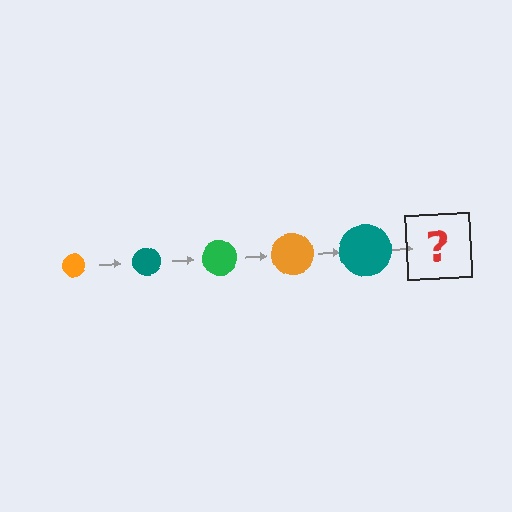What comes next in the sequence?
The next element should be a green circle, larger than the previous one.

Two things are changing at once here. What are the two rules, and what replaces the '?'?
The two rules are that the circle grows larger each step and the color cycles through orange, teal, and green. The '?' should be a green circle, larger than the previous one.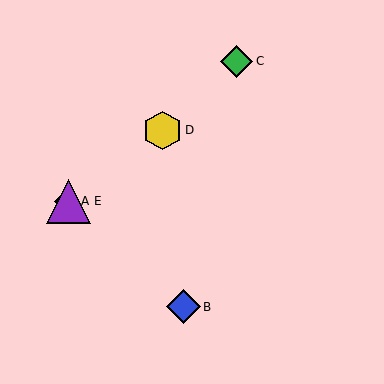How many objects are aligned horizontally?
2 objects (A, E) are aligned horizontally.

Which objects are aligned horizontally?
Objects A, E are aligned horizontally.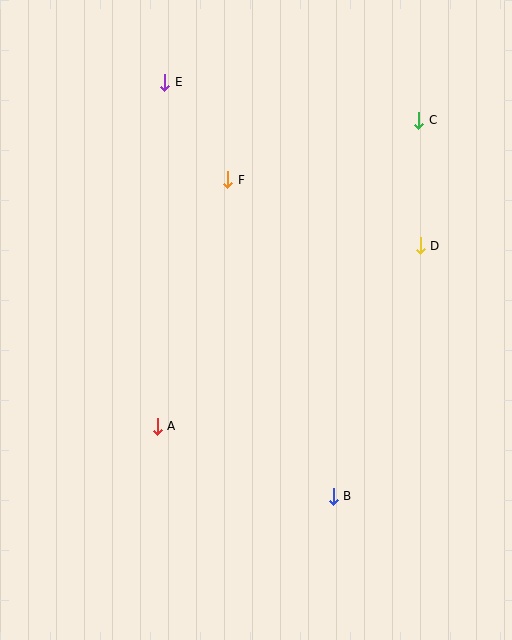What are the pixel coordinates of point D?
Point D is at (420, 246).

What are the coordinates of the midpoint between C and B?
The midpoint between C and B is at (376, 308).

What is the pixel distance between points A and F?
The distance between A and F is 257 pixels.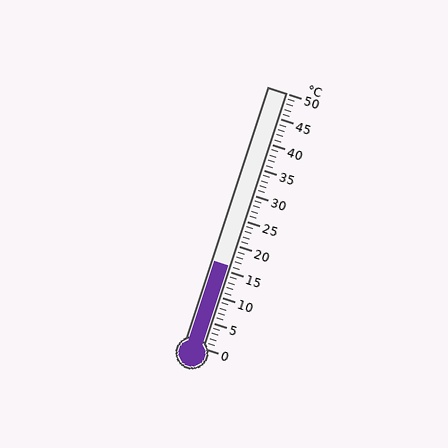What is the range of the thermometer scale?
The thermometer scale ranges from 0°C to 50°C.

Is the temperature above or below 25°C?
The temperature is below 25°C.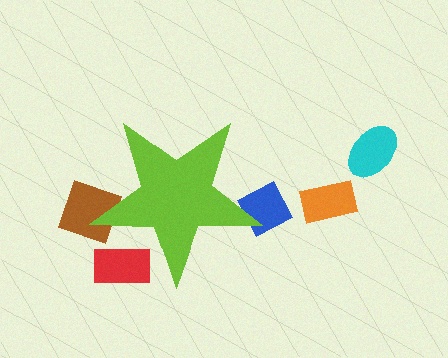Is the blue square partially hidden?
Yes, the blue square is partially hidden behind the lime star.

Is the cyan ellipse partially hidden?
No, the cyan ellipse is fully visible.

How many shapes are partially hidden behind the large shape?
3 shapes are partially hidden.